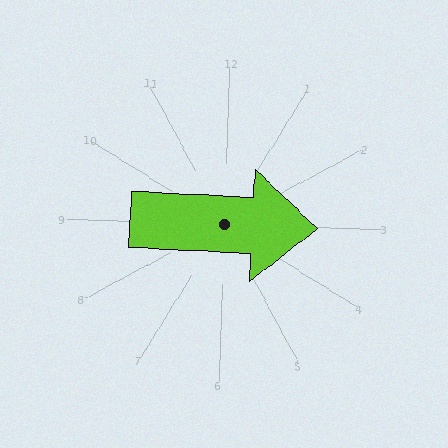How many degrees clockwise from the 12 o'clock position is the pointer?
Approximately 91 degrees.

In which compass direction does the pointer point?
East.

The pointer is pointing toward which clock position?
Roughly 3 o'clock.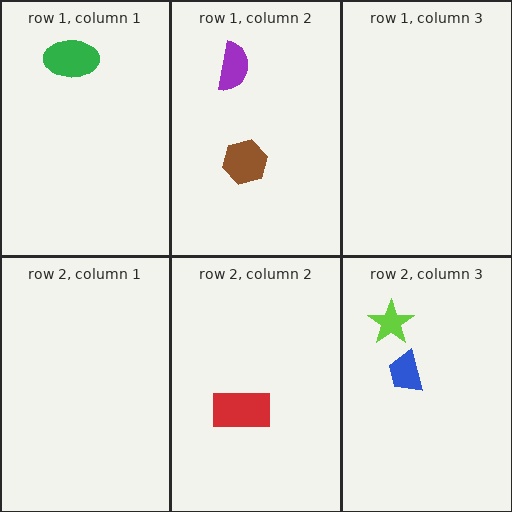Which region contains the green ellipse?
The row 1, column 1 region.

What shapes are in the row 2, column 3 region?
The lime star, the blue trapezoid.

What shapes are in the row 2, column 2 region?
The red rectangle.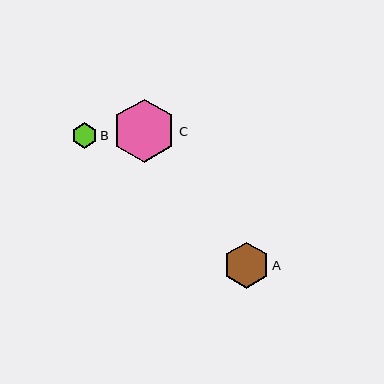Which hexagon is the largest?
Hexagon C is the largest with a size of approximately 63 pixels.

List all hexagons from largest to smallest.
From largest to smallest: C, A, B.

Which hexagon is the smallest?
Hexagon B is the smallest with a size of approximately 25 pixels.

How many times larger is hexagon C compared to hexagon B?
Hexagon C is approximately 2.5 times the size of hexagon B.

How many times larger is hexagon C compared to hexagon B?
Hexagon C is approximately 2.5 times the size of hexagon B.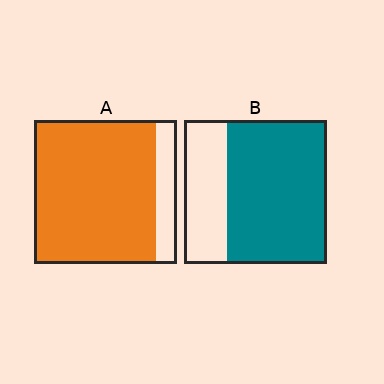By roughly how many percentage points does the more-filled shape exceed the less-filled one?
By roughly 15 percentage points (A over B).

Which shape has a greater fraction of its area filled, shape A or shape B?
Shape A.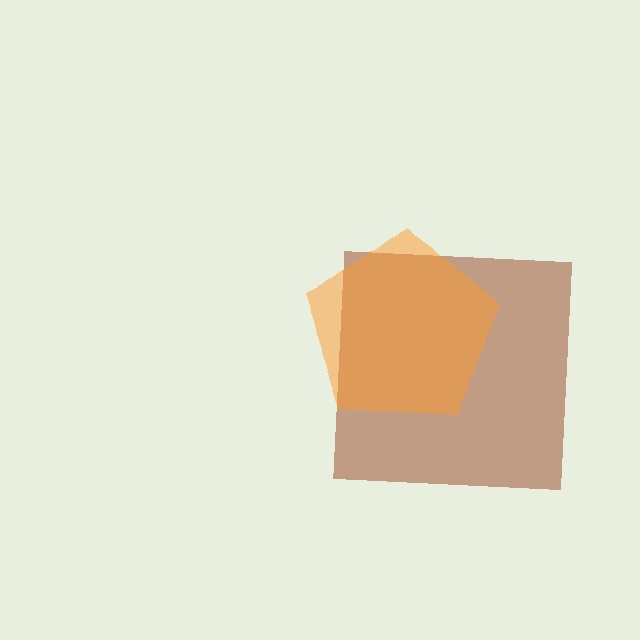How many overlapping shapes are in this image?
There are 2 overlapping shapes in the image.